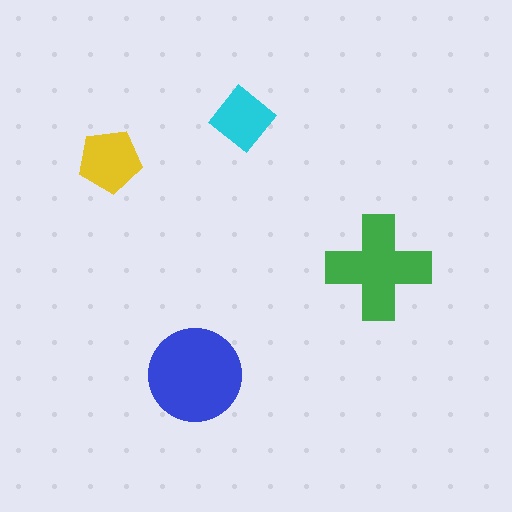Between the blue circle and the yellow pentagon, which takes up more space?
The blue circle.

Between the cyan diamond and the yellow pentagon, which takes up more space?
The yellow pentagon.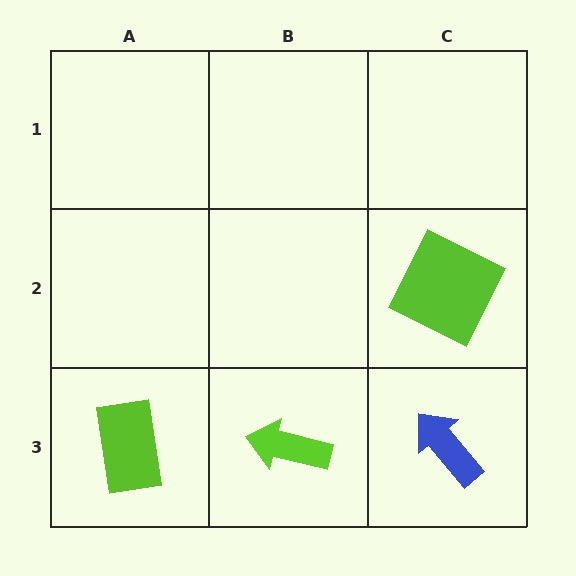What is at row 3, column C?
A blue arrow.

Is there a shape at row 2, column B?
No, that cell is empty.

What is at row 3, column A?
A lime rectangle.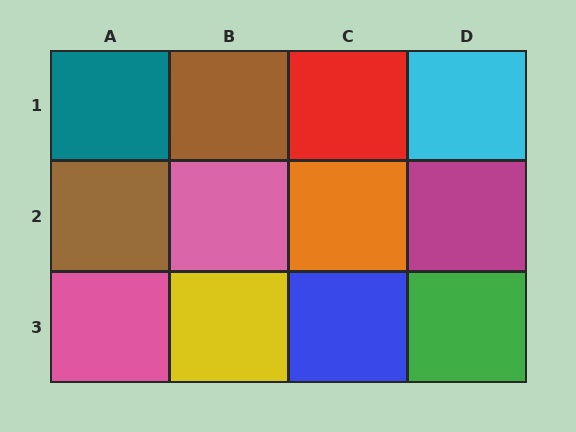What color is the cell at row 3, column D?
Green.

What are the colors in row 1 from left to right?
Teal, brown, red, cyan.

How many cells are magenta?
1 cell is magenta.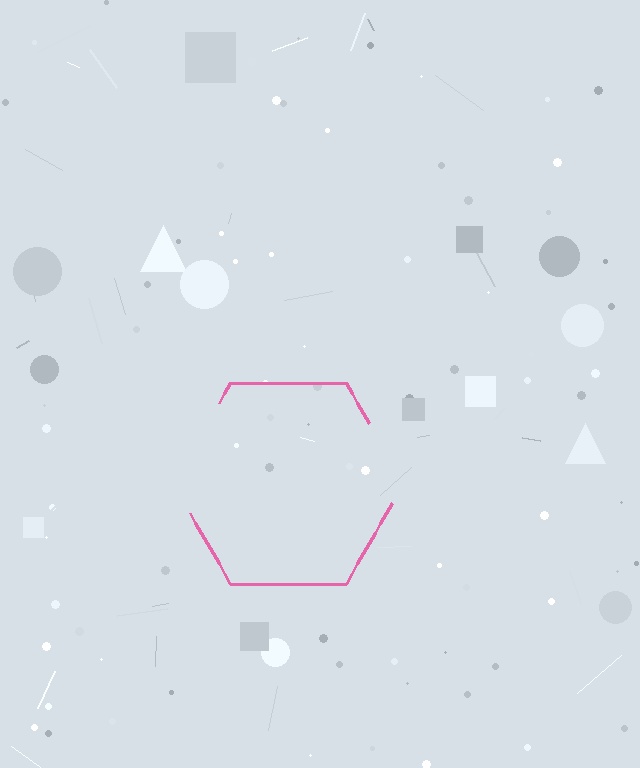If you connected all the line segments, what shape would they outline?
They would outline a hexagon.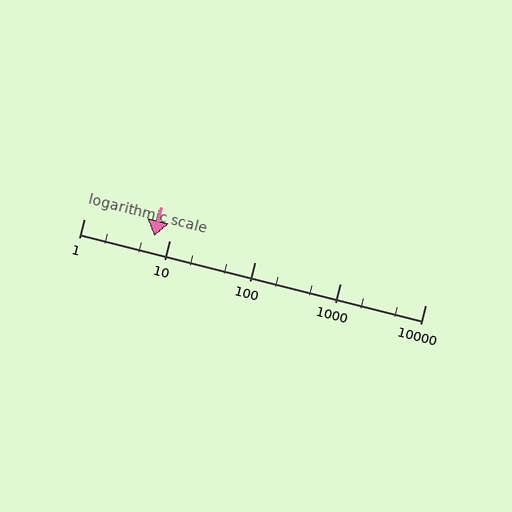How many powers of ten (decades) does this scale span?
The scale spans 4 decades, from 1 to 10000.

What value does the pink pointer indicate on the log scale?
The pointer indicates approximately 6.7.